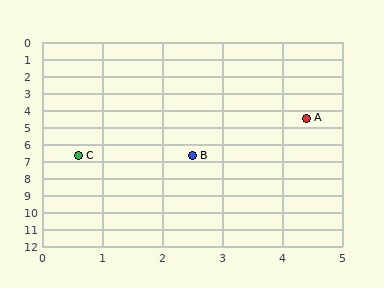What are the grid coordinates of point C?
Point C is at approximately (0.6, 6.7).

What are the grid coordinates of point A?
Point A is at approximately (4.4, 4.5).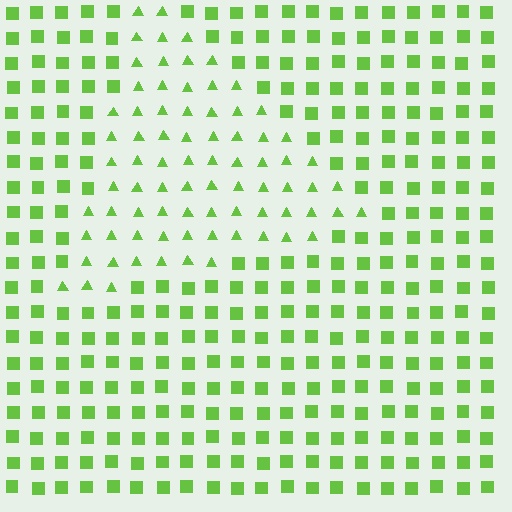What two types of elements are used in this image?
The image uses triangles inside the triangle region and squares outside it.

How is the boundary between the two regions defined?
The boundary is defined by a change in element shape: triangles inside vs. squares outside. All elements share the same color and spacing.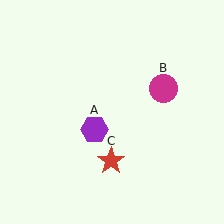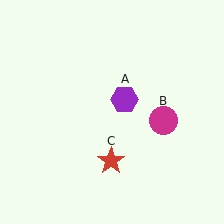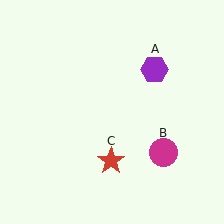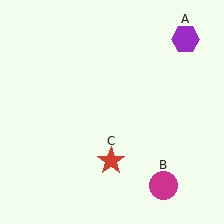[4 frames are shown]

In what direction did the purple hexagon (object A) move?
The purple hexagon (object A) moved up and to the right.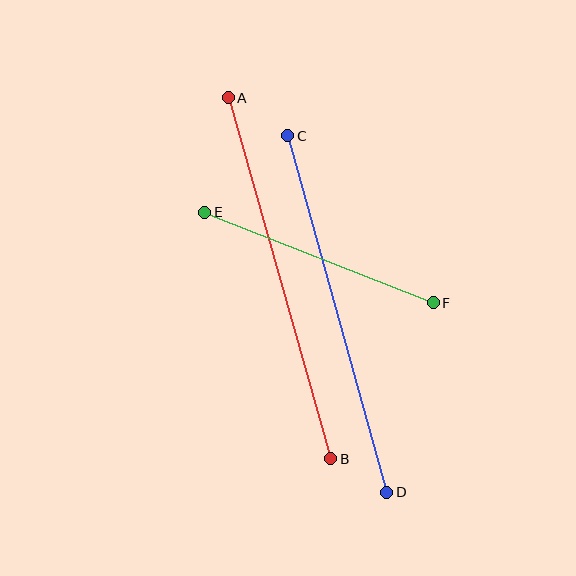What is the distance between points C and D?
The distance is approximately 370 pixels.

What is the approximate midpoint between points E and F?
The midpoint is at approximately (319, 257) pixels.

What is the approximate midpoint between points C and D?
The midpoint is at approximately (337, 314) pixels.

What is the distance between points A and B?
The distance is approximately 375 pixels.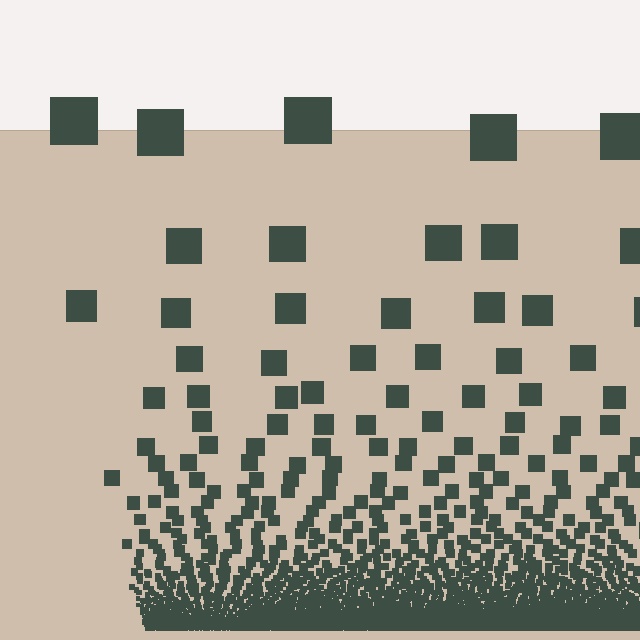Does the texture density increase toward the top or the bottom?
Density increases toward the bottom.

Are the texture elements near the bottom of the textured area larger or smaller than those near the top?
Smaller. The gradient is inverted — elements near the bottom are smaller and denser.